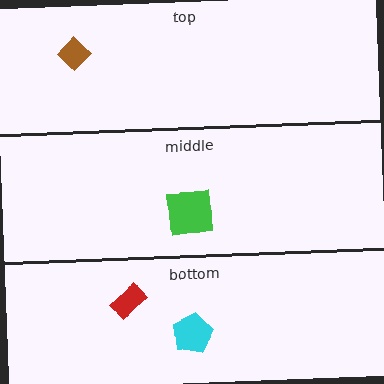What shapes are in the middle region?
The green square.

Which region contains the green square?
The middle region.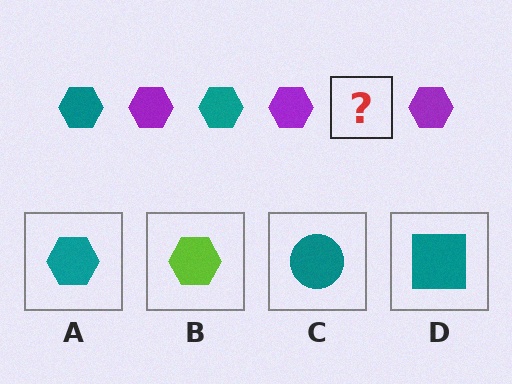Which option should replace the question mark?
Option A.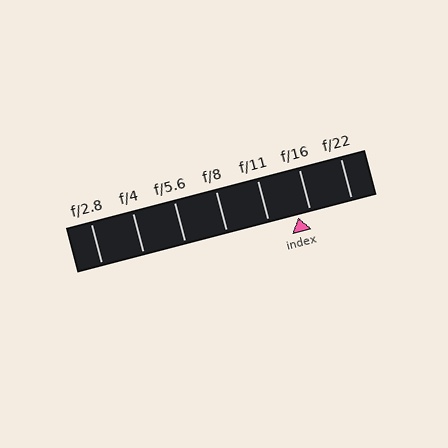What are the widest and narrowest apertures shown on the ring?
The widest aperture shown is f/2.8 and the narrowest is f/22.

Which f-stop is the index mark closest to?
The index mark is closest to f/16.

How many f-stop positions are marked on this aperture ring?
There are 7 f-stop positions marked.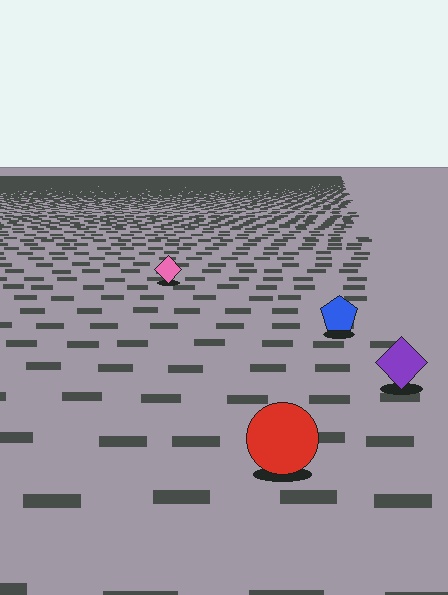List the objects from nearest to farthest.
From nearest to farthest: the red circle, the purple diamond, the blue pentagon, the pink diamond.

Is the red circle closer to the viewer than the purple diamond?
Yes. The red circle is closer — you can tell from the texture gradient: the ground texture is coarser near it.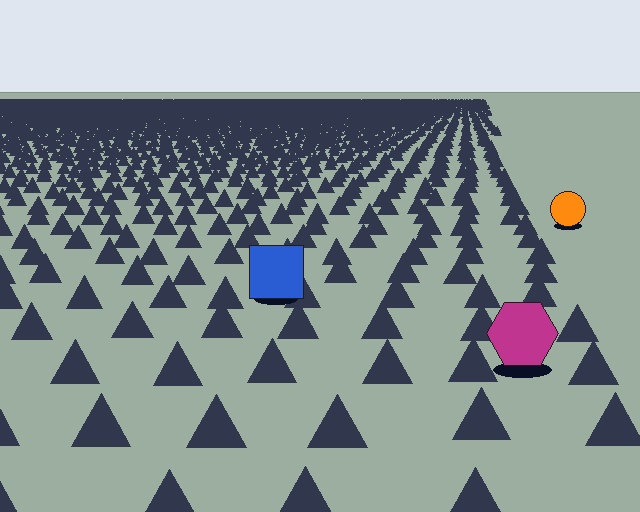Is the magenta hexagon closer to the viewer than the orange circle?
Yes. The magenta hexagon is closer — you can tell from the texture gradient: the ground texture is coarser near it.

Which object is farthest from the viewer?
The orange circle is farthest from the viewer. It appears smaller and the ground texture around it is denser.